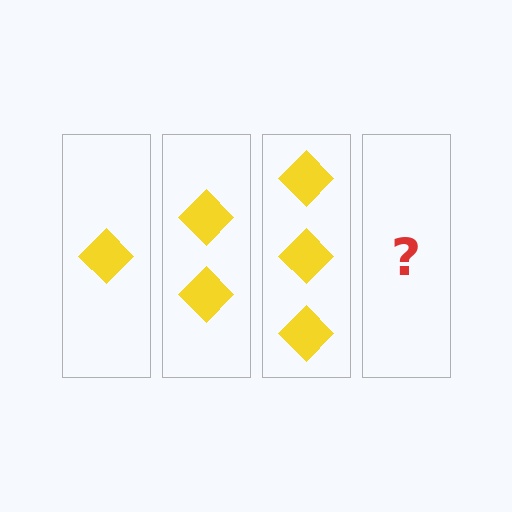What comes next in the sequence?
The next element should be 4 diamonds.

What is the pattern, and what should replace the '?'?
The pattern is that each step adds one more diamond. The '?' should be 4 diamonds.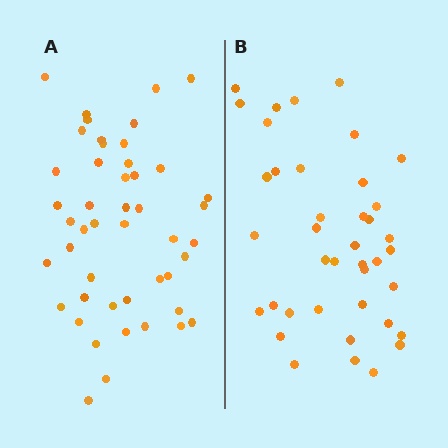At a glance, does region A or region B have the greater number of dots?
Region A (the left region) has more dots.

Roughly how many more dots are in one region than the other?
Region A has roughly 8 or so more dots than region B.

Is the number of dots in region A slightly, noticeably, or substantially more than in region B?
Region A has only slightly more — the two regions are fairly close. The ratio is roughly 1.2 to 1.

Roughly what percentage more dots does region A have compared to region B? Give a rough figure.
About 20% more.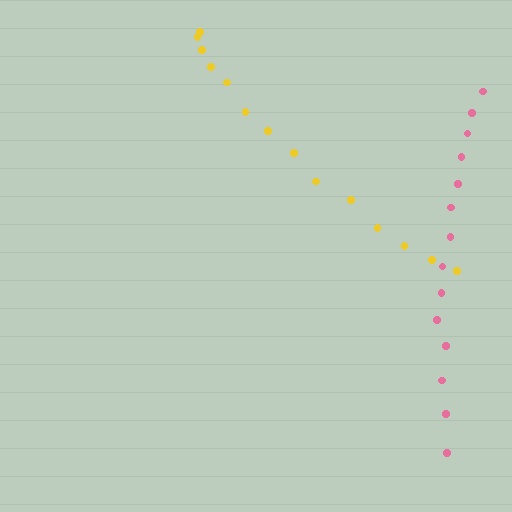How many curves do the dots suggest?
There are 2 distinct paths.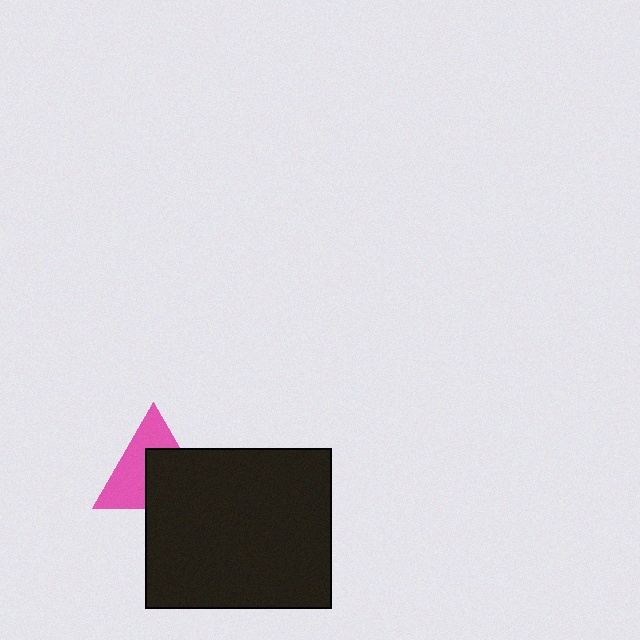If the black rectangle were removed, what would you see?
You would see the complete pink triangle.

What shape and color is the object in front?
The object in front is a black rectangle.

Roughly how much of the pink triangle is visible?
About half of it is visible (roughly 52%).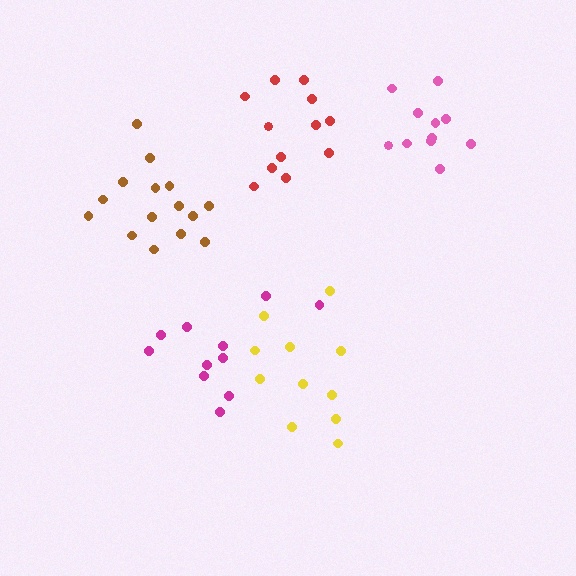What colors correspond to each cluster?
The clusters are colored: magenta, yellow, brown, pink, red.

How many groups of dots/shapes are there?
There are 5 groups.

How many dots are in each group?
Group 1: 11 dots, Group 2: 11 dots, Group 3: 15 dots, Group 4: 11 dots, Group 5: 12 dots (60 total).